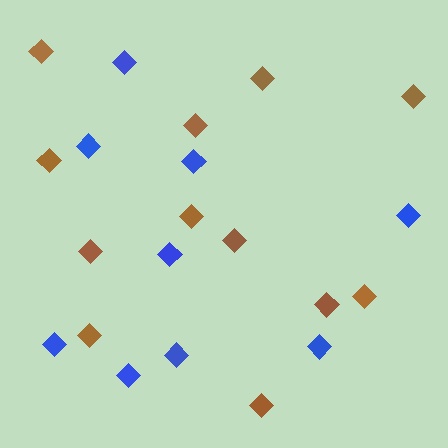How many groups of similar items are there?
There are 2 groups: one group of blue diamonds (9) and one group of brown diamonds (12).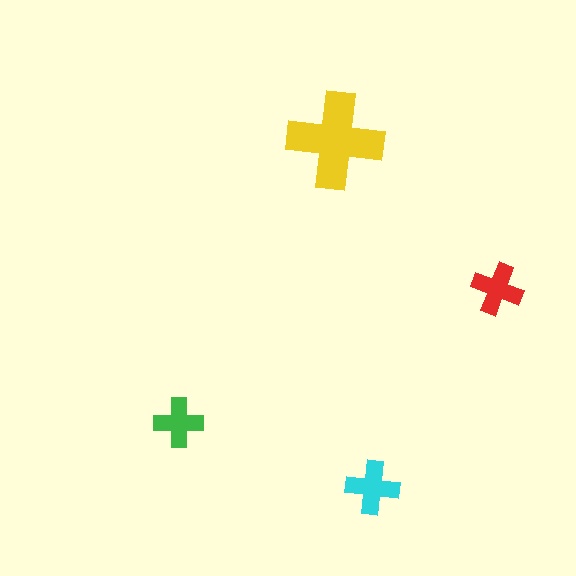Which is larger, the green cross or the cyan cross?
The cyan one.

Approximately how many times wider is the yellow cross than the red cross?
About 2 times wider.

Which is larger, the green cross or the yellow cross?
The yellow one.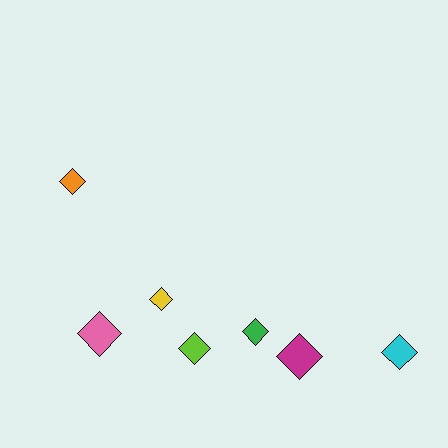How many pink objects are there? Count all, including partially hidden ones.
There is 1 pink object.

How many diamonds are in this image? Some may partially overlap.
There are 7 diamonds.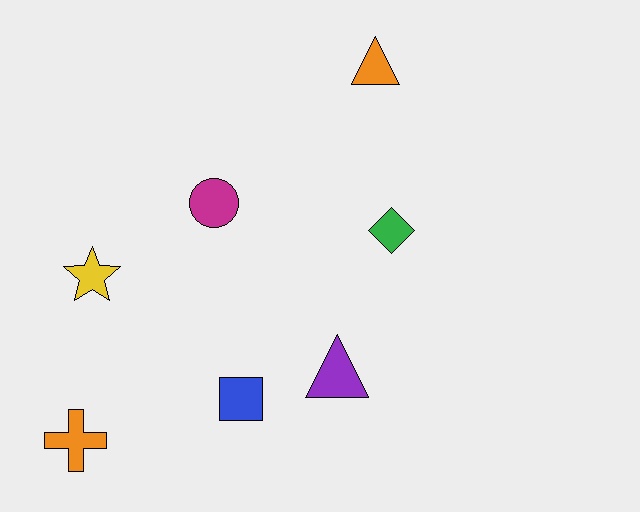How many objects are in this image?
There are 7 objects.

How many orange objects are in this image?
There are 2 orange objects.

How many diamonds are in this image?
There is 1 diamond.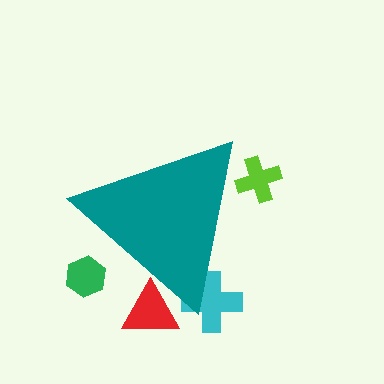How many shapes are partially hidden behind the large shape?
4 shapes are partially hidden.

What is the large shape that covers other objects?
A teal triangle.